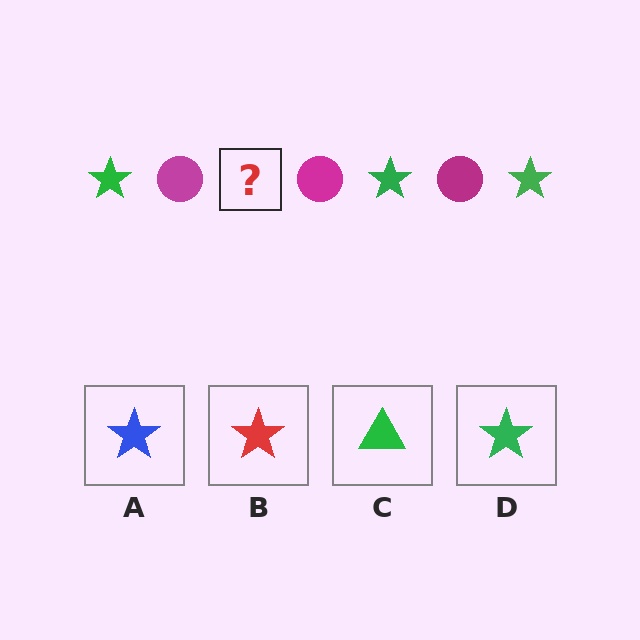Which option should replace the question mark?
Option D.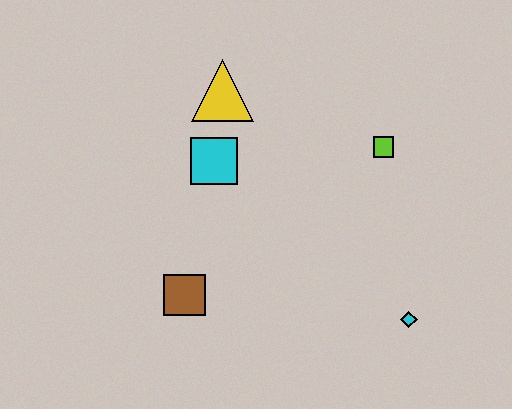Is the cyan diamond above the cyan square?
No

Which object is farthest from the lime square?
The brown square is farthest from the lime square.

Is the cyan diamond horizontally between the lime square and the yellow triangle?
No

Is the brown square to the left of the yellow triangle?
Yes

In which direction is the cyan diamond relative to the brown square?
The cyan diamond is to the right of the brown square.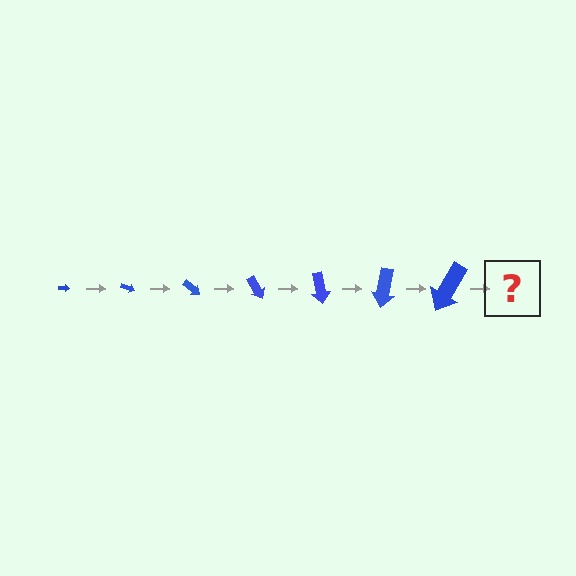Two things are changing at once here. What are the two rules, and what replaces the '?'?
The two rules are that the arrow grows larger each step and it rotates 20 degrees each step. The '?' should be an arrow, larger than the previous one and rotated 140 degrees from the start.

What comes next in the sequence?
The next element should be an arrow, larger than the previous one and rotated 140 degrees from the start.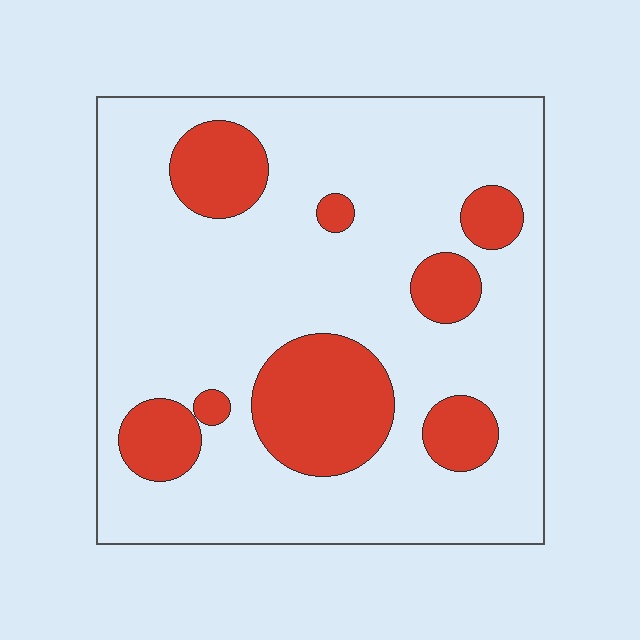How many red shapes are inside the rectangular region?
8.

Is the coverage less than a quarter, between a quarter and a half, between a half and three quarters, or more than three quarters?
Less than a quarter.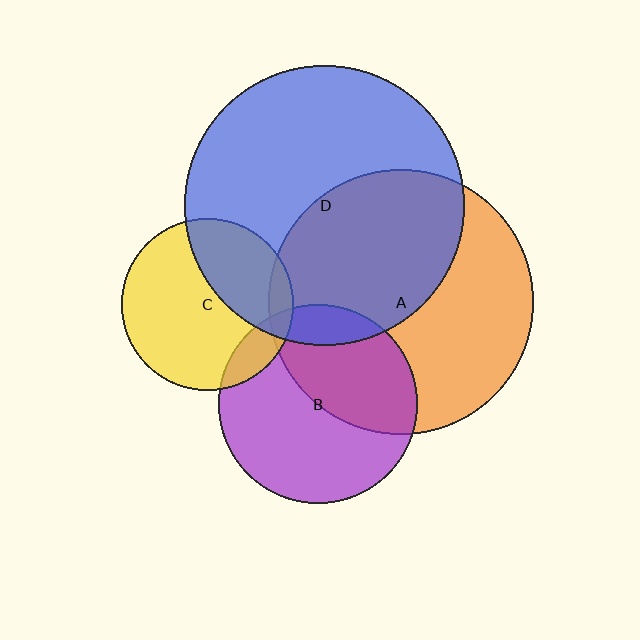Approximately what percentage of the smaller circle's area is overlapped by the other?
Approximately 5%.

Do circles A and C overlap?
Yes.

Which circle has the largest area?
Circle D (blue).